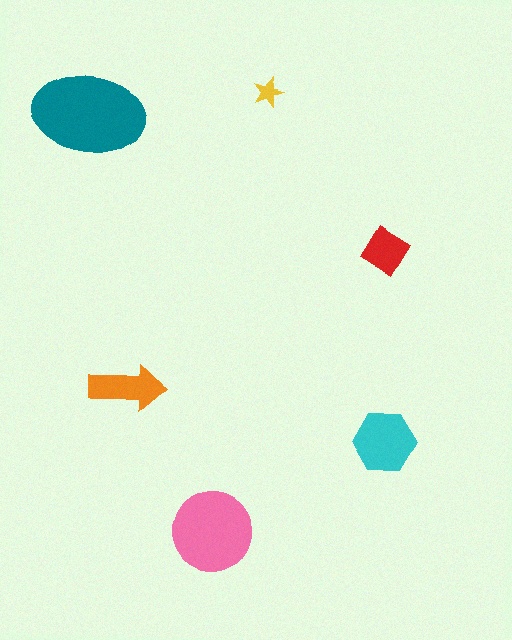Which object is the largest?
The teal ellipse.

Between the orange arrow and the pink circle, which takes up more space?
The pink circle.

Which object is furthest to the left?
The teal ellipse is leftmost.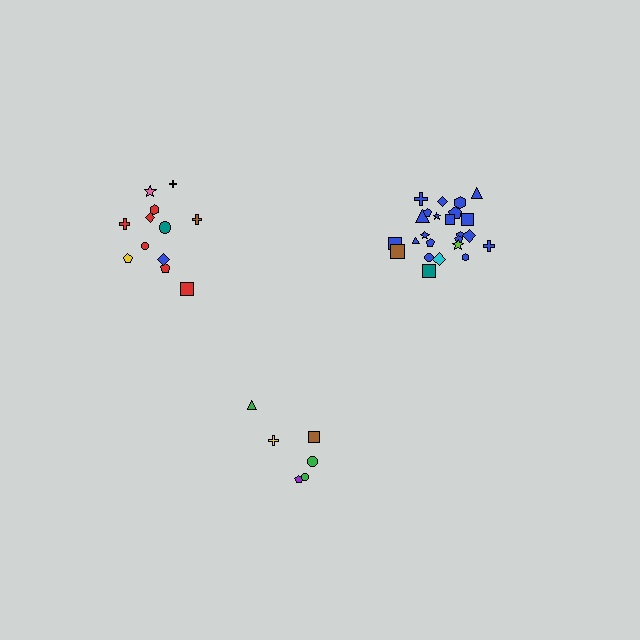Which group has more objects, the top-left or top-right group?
The top-right group.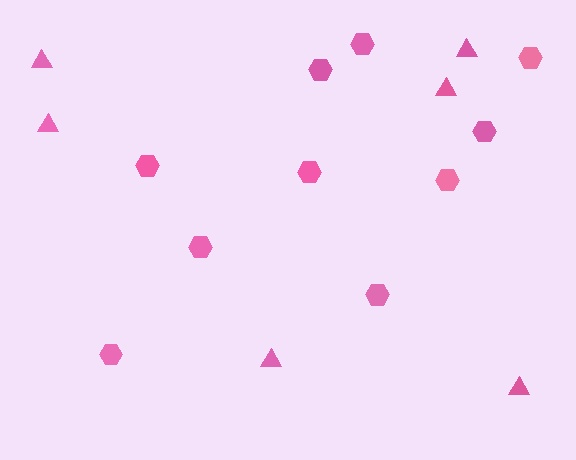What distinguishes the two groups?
There are 2 groups: one group of hexagons (10) and one group of triangles (6).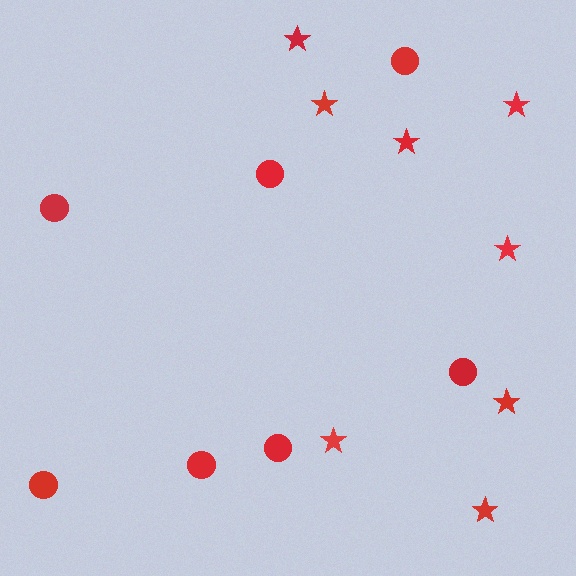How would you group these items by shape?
There are 2 groups: one group of circles (7) and one group of stars (8).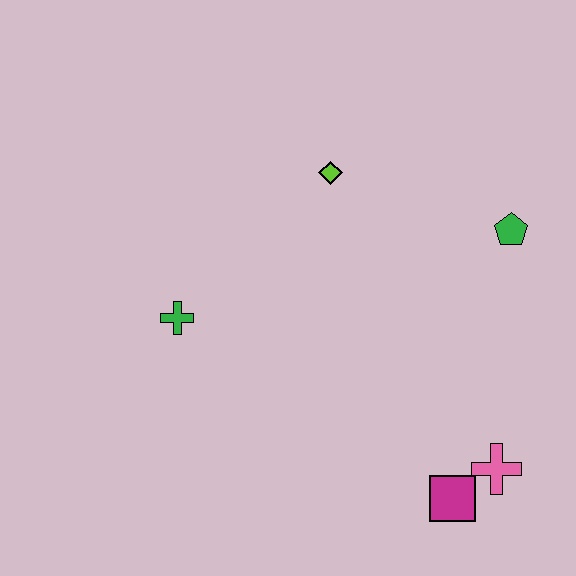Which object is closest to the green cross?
The lime diamond is closest to the green cross.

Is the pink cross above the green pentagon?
No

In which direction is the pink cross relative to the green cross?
The pink cross is to the right of the green cross.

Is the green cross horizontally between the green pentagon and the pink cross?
No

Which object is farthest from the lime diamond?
The magenta square is farthest from the lime diamond.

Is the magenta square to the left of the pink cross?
Yes